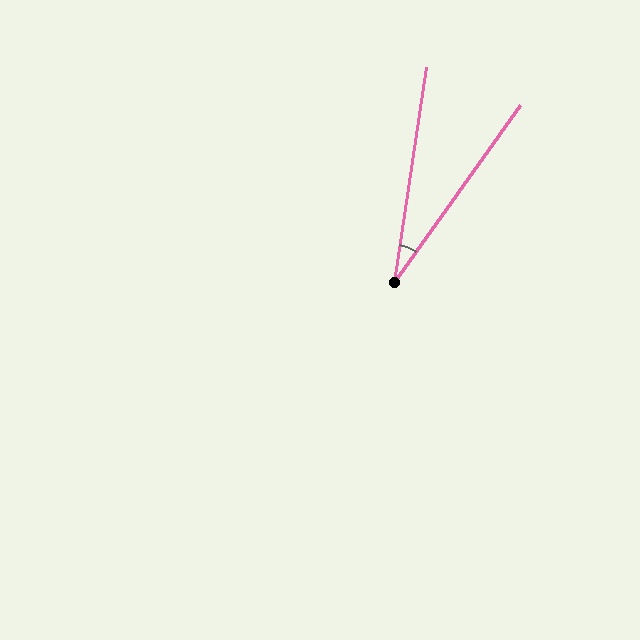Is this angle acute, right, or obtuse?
It is acute.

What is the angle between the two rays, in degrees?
Approximately 27 degrees.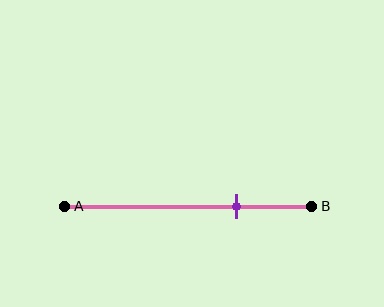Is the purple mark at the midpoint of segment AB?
No, the mark is at about 70% from A, not at the 50% midpoint.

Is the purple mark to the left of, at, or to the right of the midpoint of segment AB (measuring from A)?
The purple mark is to the right of the midpoint of segment AB.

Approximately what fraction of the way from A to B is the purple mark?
The purple mark is approximately 70% of the way from A to B.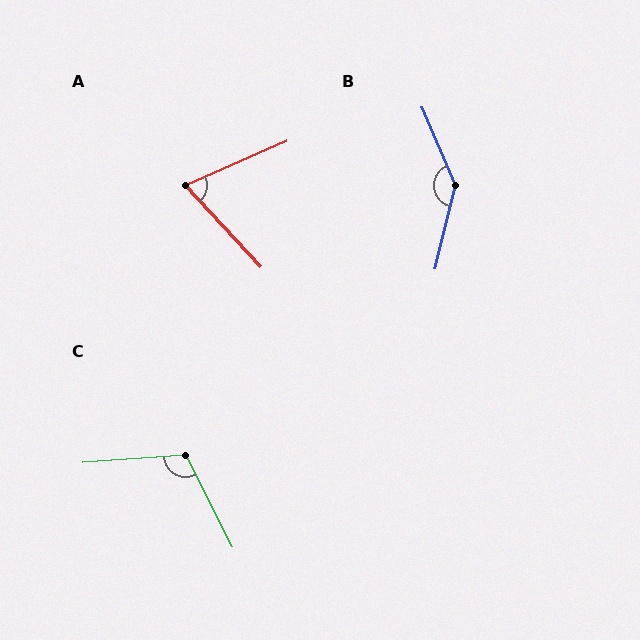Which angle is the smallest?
A, at approximately 71 degrees.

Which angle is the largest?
B, at approximately 143 degrees.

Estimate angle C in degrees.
Approximately 113 degrees.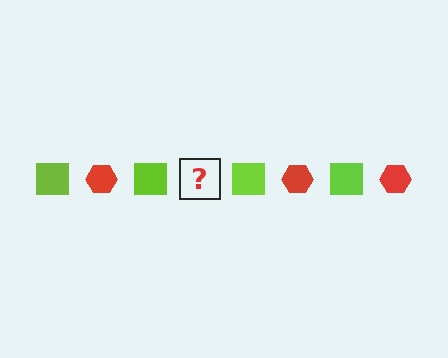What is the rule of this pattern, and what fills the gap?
The rule is that the pattern alternates between lime square and red hexagon. The gap should be filled with a red hexagon.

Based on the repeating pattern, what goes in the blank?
The blank should be a red hexagon.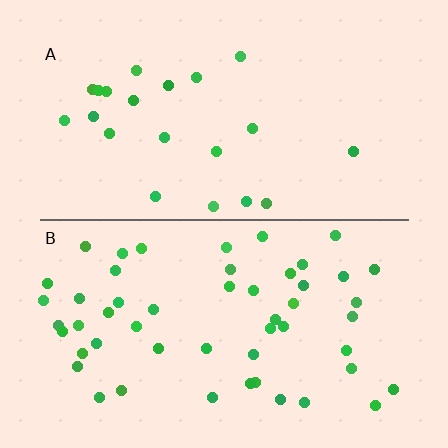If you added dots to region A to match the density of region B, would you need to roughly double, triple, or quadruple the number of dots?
Approximately double.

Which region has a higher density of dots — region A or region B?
B (the bottom).